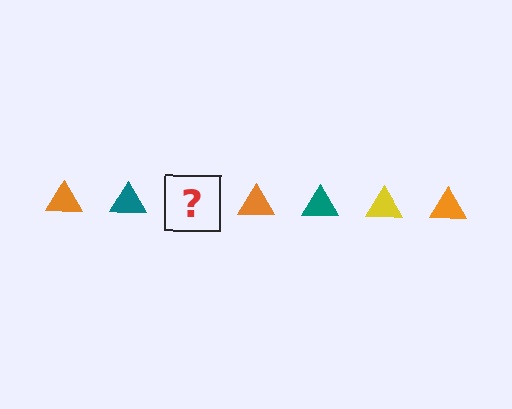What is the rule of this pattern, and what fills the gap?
The rule is that the pattern cycles through orange, teal, yellow triangles. The gap should be filled with a yellow triangle.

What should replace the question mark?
The question mark should be replaced with a yellow triangle.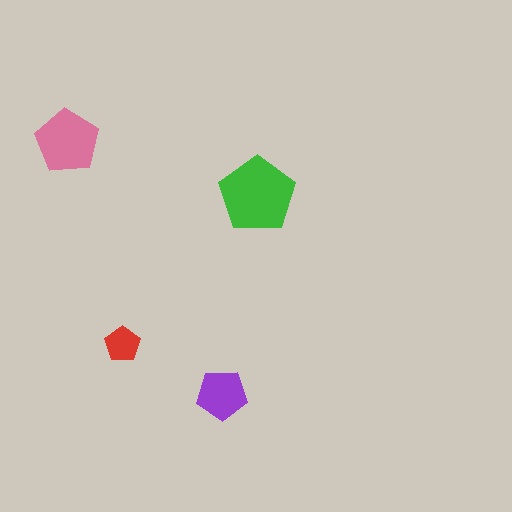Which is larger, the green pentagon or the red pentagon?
The green one.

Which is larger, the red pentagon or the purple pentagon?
The purple one.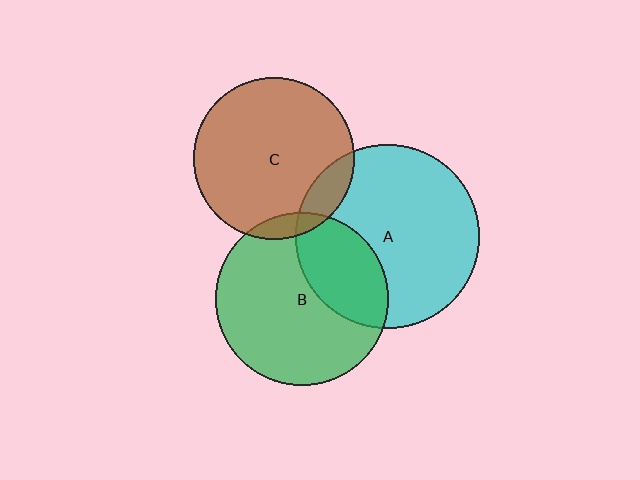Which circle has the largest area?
Circle A (cyan).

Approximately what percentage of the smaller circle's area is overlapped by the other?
Approximately 10%.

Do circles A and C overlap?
Yes.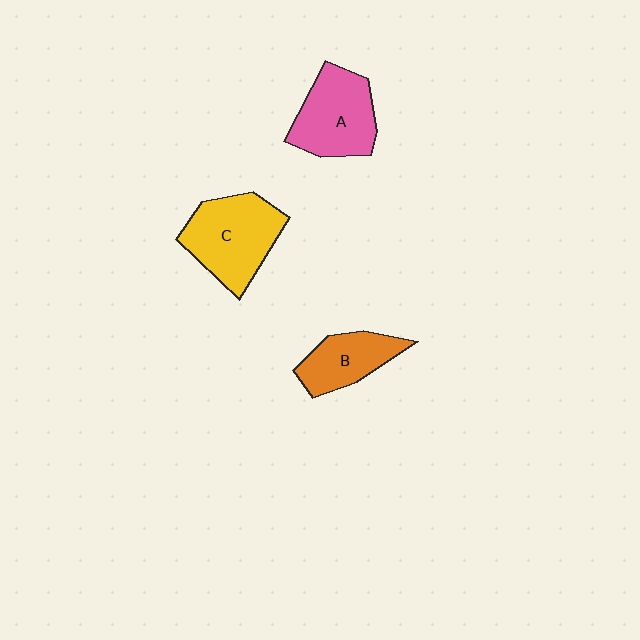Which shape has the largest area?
Shape C (yellow).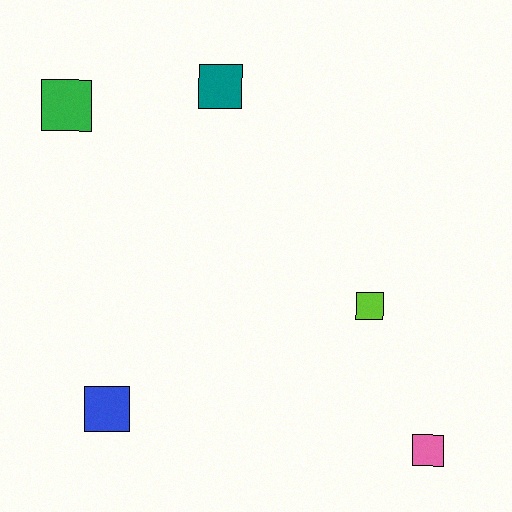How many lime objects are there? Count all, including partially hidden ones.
There is 1 lime object.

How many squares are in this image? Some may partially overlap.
There are 5 squares.